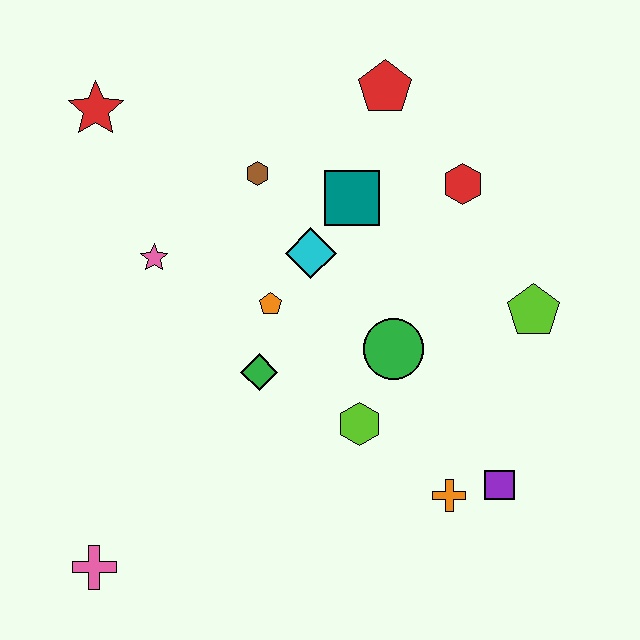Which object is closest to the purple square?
The orange cross is closest to the purple square.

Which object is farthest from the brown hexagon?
The pink cross is farthest from the brown hexagon.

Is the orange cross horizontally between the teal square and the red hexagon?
Yes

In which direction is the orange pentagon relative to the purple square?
The orange pentagon is to the left of the purple square.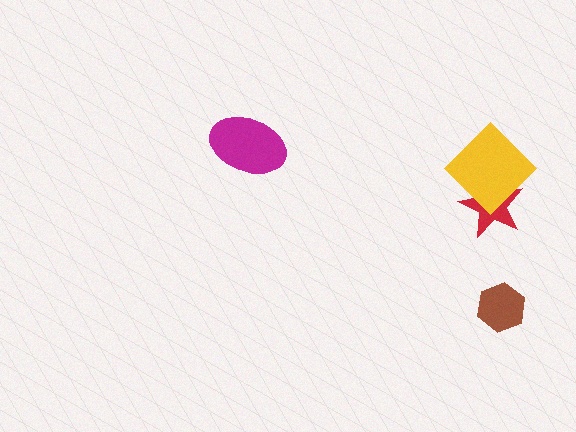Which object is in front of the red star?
The yellow diamond is in front of the red star.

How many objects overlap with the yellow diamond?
1 object overlaps with the yellow diamond.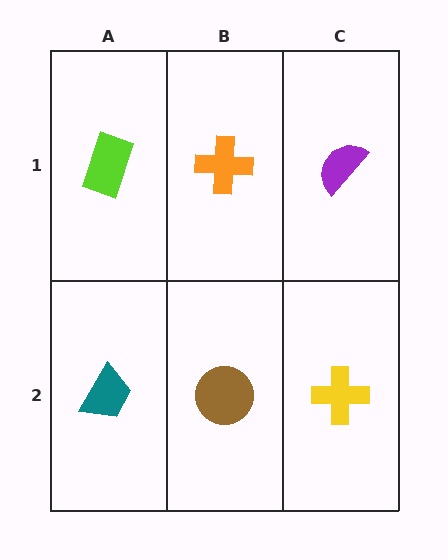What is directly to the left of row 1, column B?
A lime rectangle.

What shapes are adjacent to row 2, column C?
A purple semicircle (row 1, column C), a brown circle (row 2, column B).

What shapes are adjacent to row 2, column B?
An orange cross (row 1, column B), a teal trapezoid (row 2, column A), a yellow cross (row 2, column C).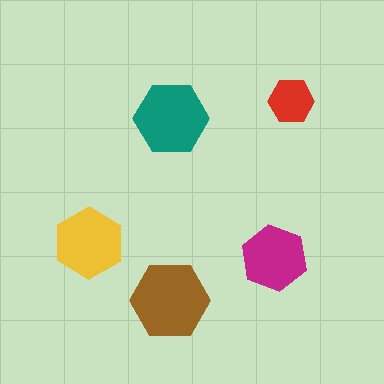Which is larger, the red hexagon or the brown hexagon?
The brown one.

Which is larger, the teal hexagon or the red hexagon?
The teal one.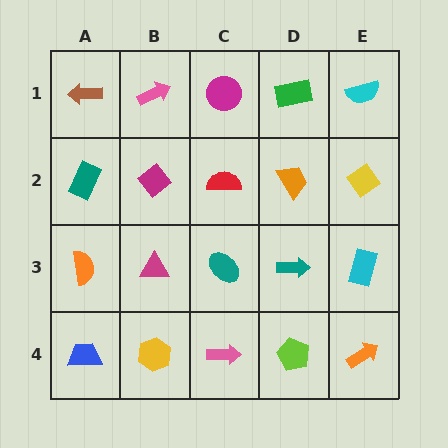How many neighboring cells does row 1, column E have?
2.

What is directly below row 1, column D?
An orange trapezoid.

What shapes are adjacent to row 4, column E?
A cyan rectangle (row 3, column E), a lime pentagon (row 4, column D).